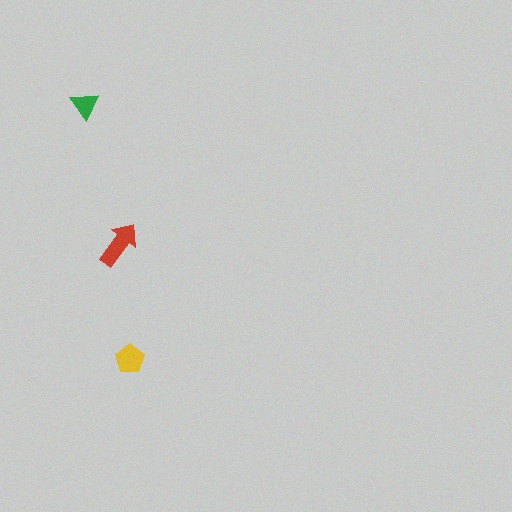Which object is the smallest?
The green triangle.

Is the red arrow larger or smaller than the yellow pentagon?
Larger.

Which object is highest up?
The green triangle is topmost.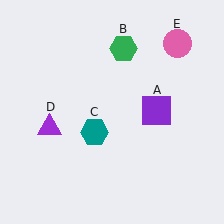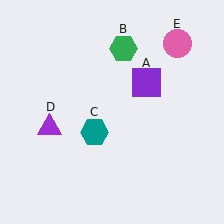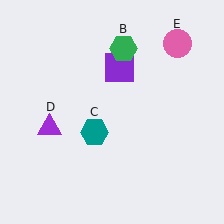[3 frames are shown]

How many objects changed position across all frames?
1 object changed position: purple square (object A).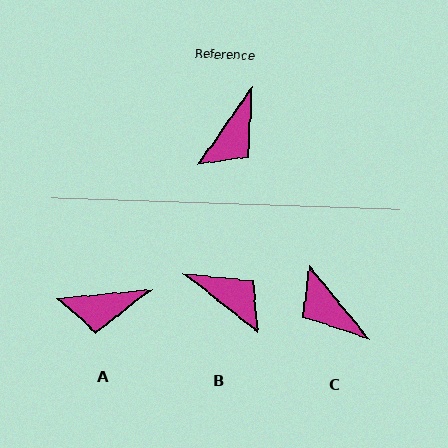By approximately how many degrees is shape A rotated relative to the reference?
Approximately 50 degrees clockwise.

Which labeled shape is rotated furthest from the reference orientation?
C, about 105 degrees away.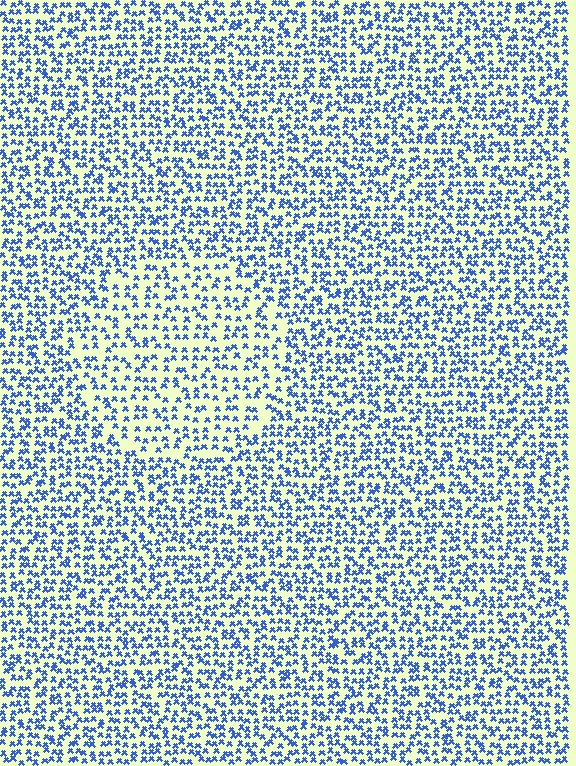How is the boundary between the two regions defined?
The boundary is defined by a change in element density (approximately 1.5x ratio). All elements are the same color, size, and shape.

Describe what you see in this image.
The image contains small blue elements arranged at two different densities. A circle-shaped region is visible where the elements are less densely packed than the surrounding area.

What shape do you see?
I see a circle.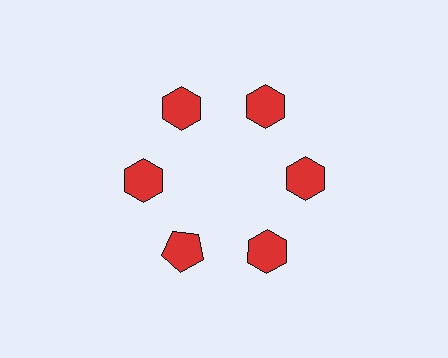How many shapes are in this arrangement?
There are 6 shapes arranged in a ring pattern.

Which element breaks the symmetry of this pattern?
The red pentagon at roughly the 7 o'clock position breaks the symmetry. All other shapes are red hexagons.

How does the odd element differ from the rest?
It has a different shape: pentagon instead of hexagon.